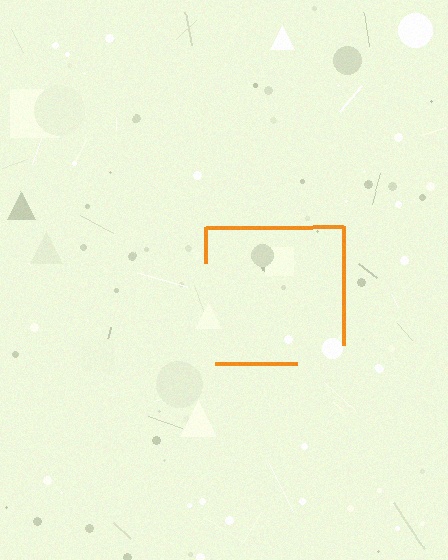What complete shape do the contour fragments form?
The contour fragments form a square.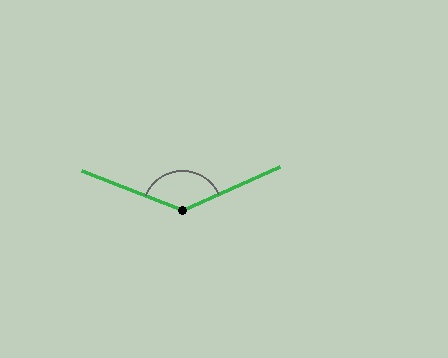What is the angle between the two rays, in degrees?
Approximately 136 degrees.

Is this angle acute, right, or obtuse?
It is obtuse.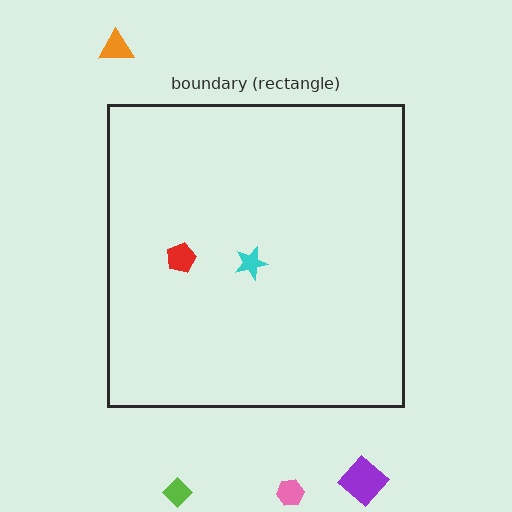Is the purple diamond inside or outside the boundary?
Outside.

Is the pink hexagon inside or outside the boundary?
Outside.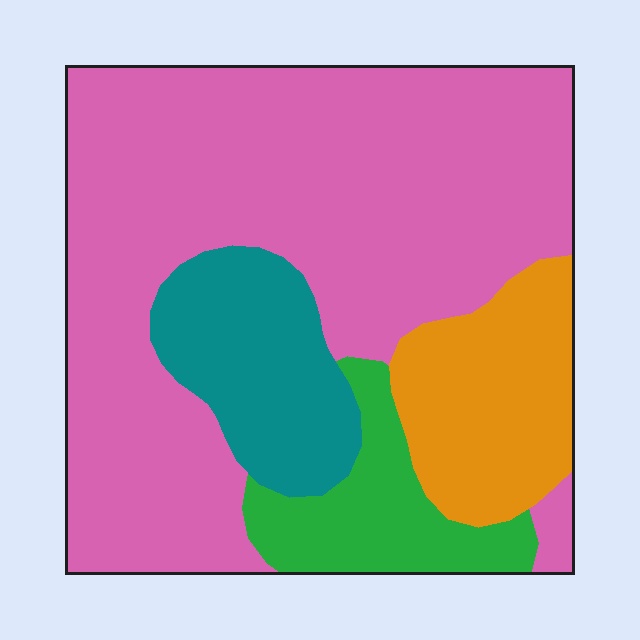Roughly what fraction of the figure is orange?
Orange covers about 15% of the figure.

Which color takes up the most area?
Pink, at roughly 60%.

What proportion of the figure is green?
Green covers roughly 10% of the figure.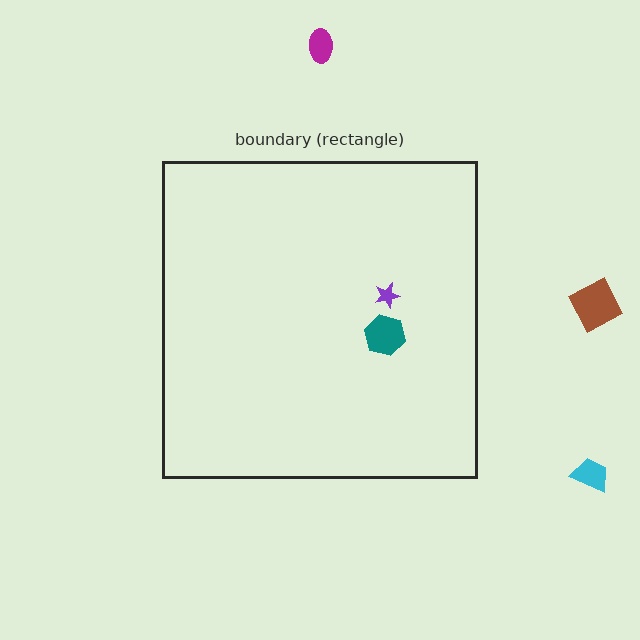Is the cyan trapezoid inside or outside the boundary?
Outside.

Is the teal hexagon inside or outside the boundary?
Inside.